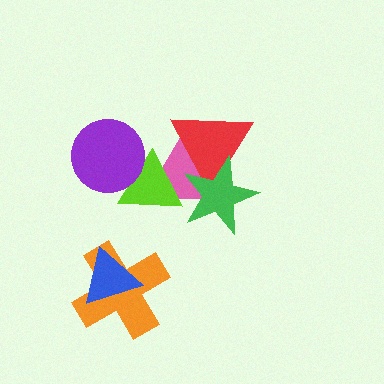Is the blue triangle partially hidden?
No, no other shape covers it.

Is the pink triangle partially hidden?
Yes, it is partially covered by another shape.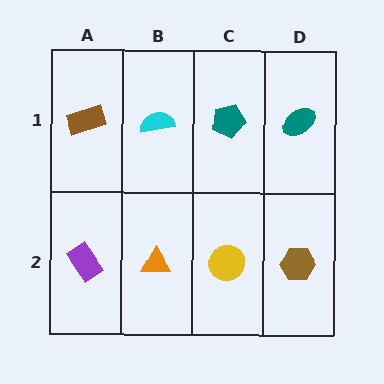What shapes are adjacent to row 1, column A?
A purple rectangle (row 2, column A), a cyan semicircle (row 1, column B).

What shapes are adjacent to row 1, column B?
An orange triangle (row 2, column B), a brown rectangle (row 1, column A), a teal pentagon (row 1, column C).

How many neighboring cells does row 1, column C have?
3.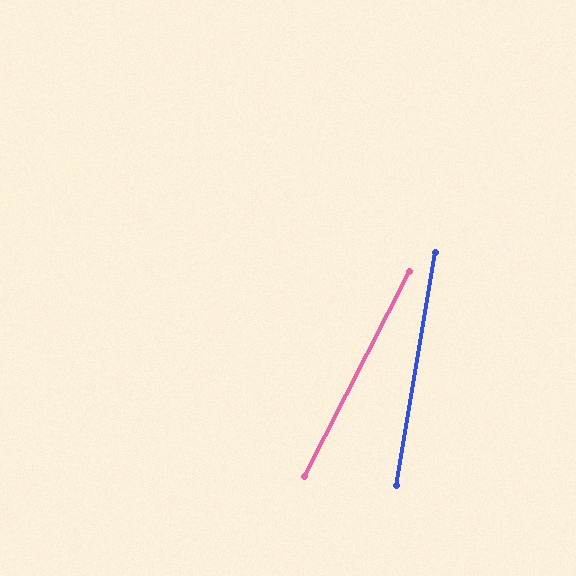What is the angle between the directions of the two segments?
Approximately 18 degrees.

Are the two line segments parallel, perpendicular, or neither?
Neither parallel nor perpendicular — they differ by about 18°.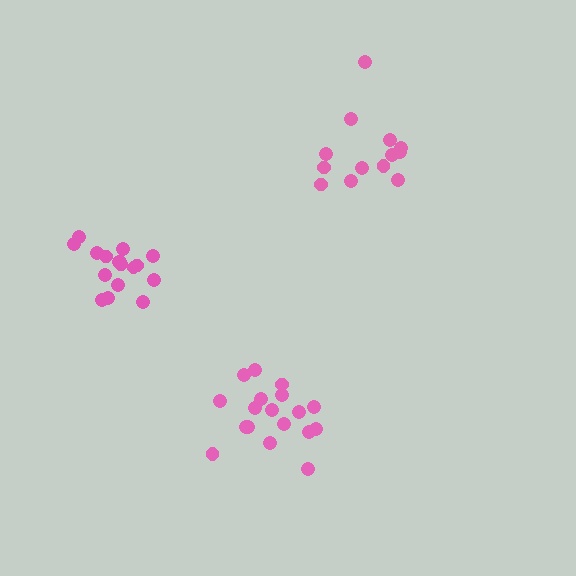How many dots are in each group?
Group 1: 17 dots, Group 2: 13 dots, Group 3: 18 dots (48 total).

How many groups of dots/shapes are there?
There are 3 groups.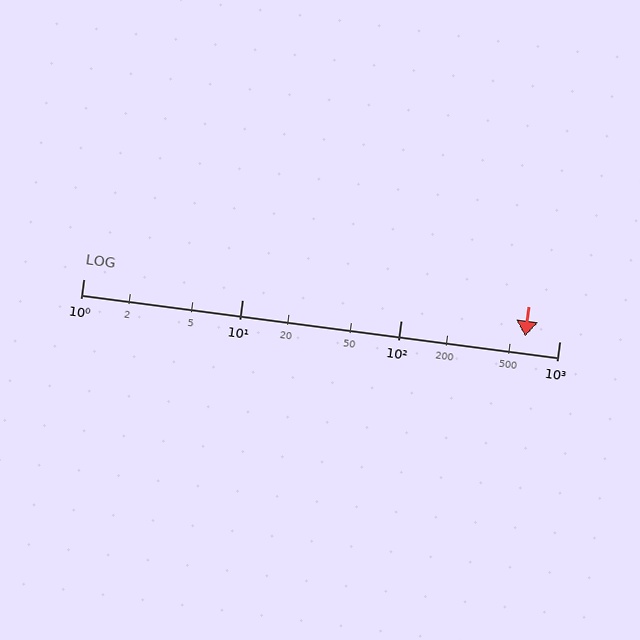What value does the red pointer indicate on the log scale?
The pointer indicates approximately 610.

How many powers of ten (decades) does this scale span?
The scale spans 3 decades, from 1 to 1000.